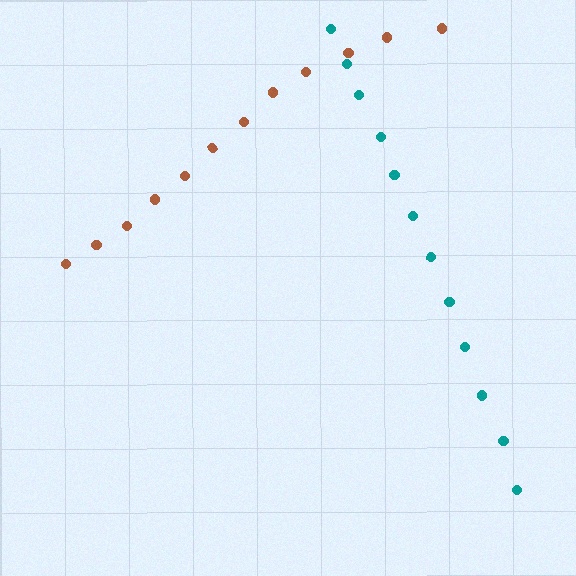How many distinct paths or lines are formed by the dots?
There are 2 distinct paths.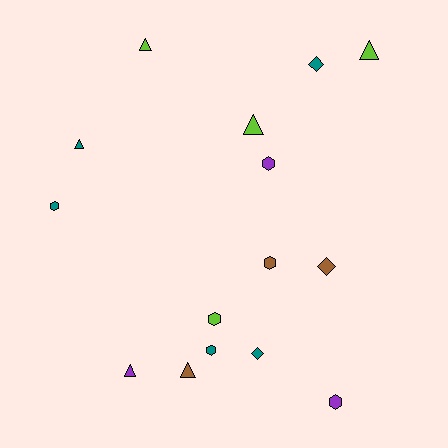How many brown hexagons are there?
There is 1 brown hexagon.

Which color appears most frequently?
Teal, with 5 objects.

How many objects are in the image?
There are 15 objects.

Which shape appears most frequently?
Triangle, with 6 objects.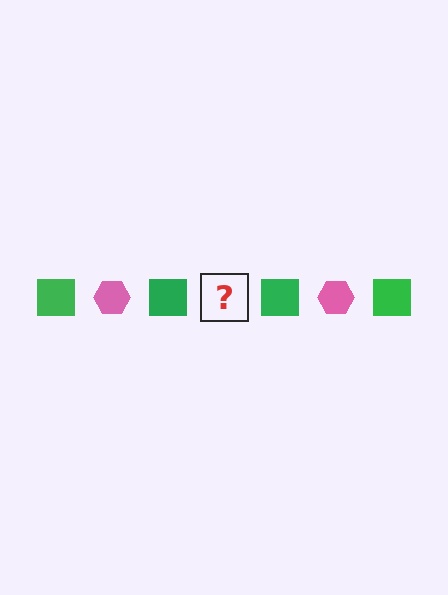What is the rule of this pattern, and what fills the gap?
The rule is that the pattern alternates between green square and pink hexagon. The gap should be filled with a pink hexagon.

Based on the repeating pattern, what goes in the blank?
The blank should be a pink hexagon.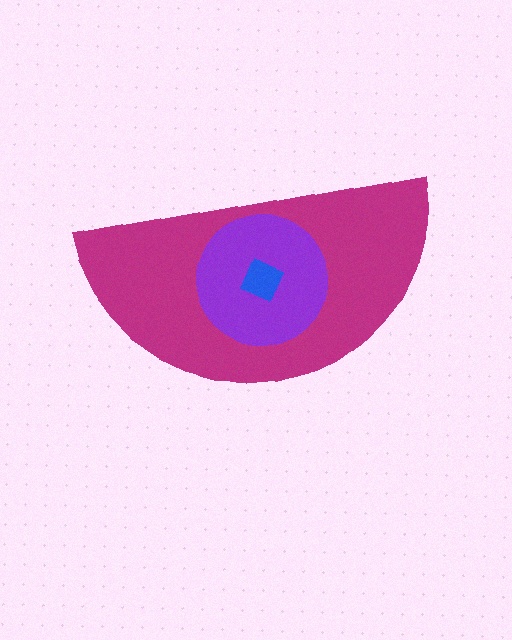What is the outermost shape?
The magenta semicircle.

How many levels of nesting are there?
3.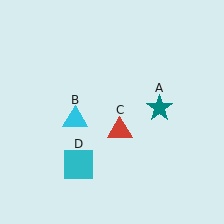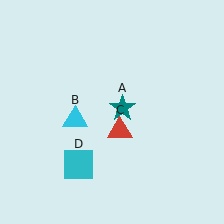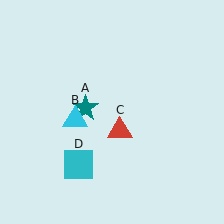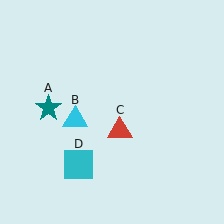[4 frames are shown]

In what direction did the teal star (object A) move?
The teal star (object A) moved left.